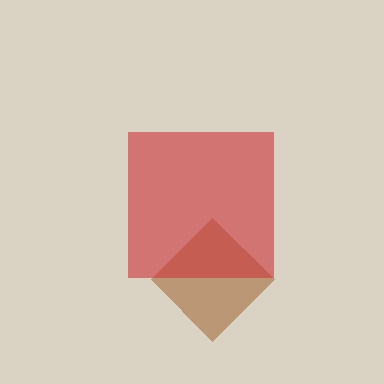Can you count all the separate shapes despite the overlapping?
Yes, there are 2 separate shapes.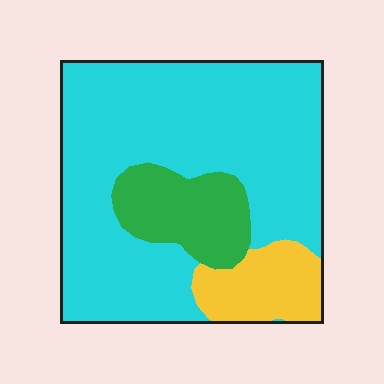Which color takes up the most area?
Cyan, at roughly 70%.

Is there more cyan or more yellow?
Cyan.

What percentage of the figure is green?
Green covers 15% of the figure.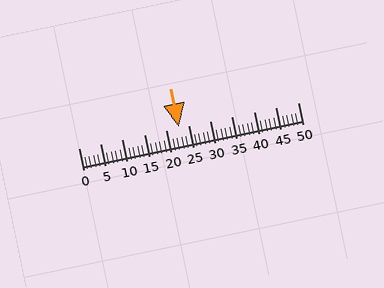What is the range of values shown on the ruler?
The ruler shows values from 0 to 50.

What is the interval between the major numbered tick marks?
The major tick marks are spaced 5 units apart.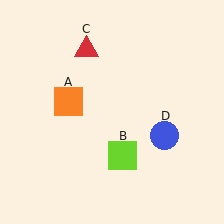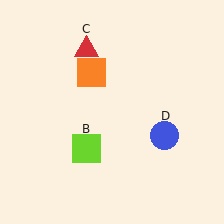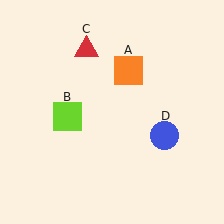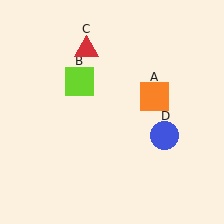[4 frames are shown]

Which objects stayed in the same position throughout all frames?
Red triangle (object C) and blue circle (object D) remained stationary.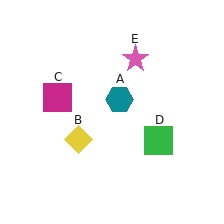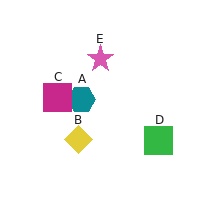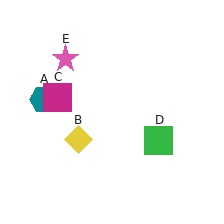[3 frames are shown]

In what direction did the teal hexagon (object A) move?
The teal hexagon (object A) moved left.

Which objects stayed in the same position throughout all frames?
Yellow diamond (object B) and magenta square (object C) and green square (object D) remained stationary.